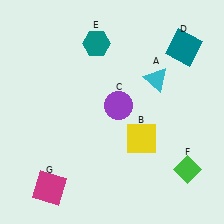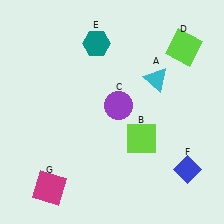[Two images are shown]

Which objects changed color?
B changed from yellow to lime. D changed from teal to lime. F changed from green to blue.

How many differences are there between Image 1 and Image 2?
There are 3 differences between the two images.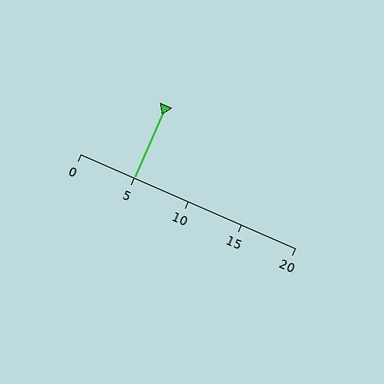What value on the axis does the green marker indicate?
The marker indicates approximately 5.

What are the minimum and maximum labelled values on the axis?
The axis runs from 0 to 20.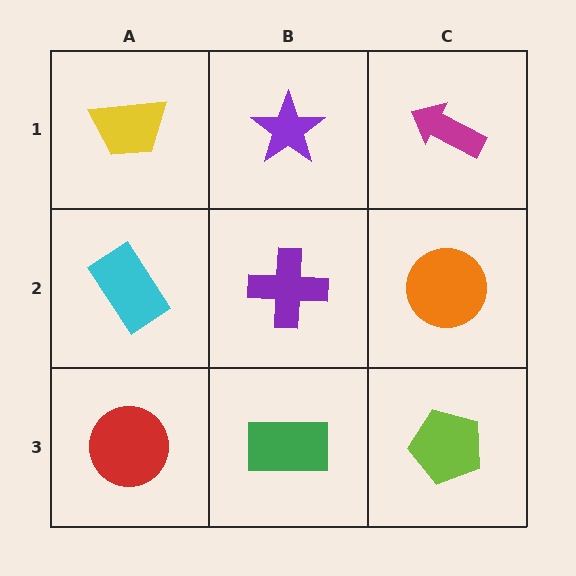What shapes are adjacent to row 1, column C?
An orange circle (row 2, column C), a purple star (row 1, column B).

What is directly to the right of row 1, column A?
A purple star.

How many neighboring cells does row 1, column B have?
3.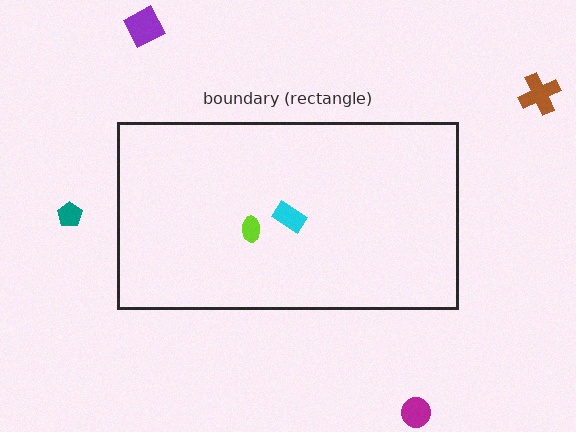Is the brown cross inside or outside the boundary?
Outside.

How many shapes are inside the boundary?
2 inside, 4 outside.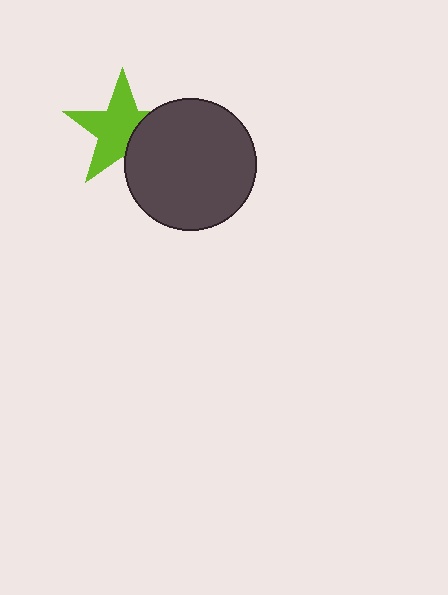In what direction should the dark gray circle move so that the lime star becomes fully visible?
The dark gray circle should move right. That is the shortest direction to clear the overlap and leave the lime star fully visible.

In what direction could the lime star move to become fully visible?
The lime star could move left. That would shift it out from behind the dark gray circle entirely.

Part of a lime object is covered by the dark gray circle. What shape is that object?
It is a star.